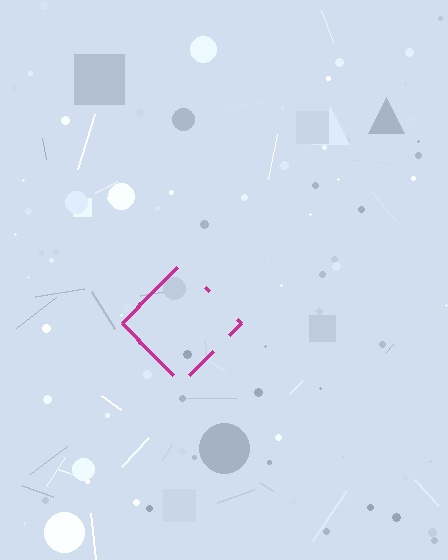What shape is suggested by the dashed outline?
The dashed outline suggests a diamond.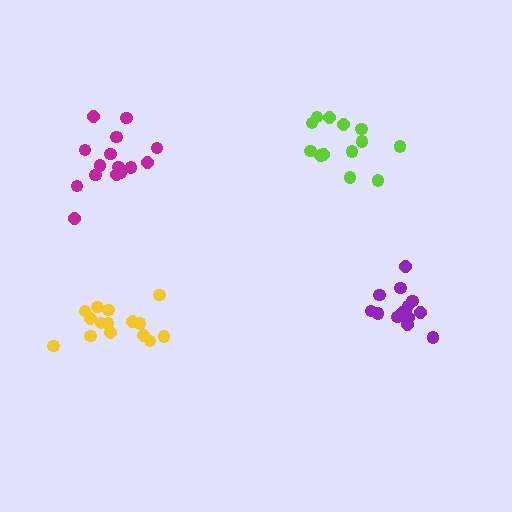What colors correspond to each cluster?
The clusters are colored: yellow, purple, magenta, lime.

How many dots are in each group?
Group 1: 15 dots, Group 2: 14 dots, Group 3: 15 dots, Group 4: 13 dots (57 total).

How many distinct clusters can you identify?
There are 4 distinct clusters.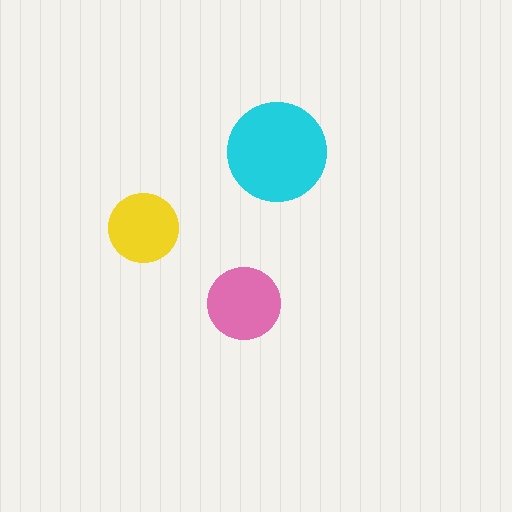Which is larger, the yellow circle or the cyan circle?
The cyan one.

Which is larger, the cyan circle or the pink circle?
The cyan one.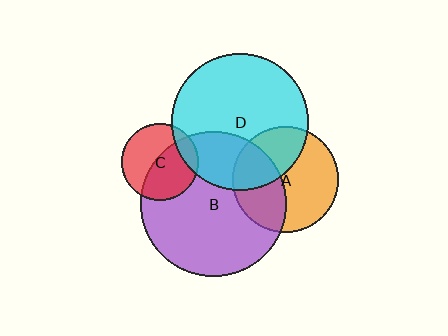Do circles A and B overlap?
Yes.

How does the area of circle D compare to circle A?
Approximately 1.7 times.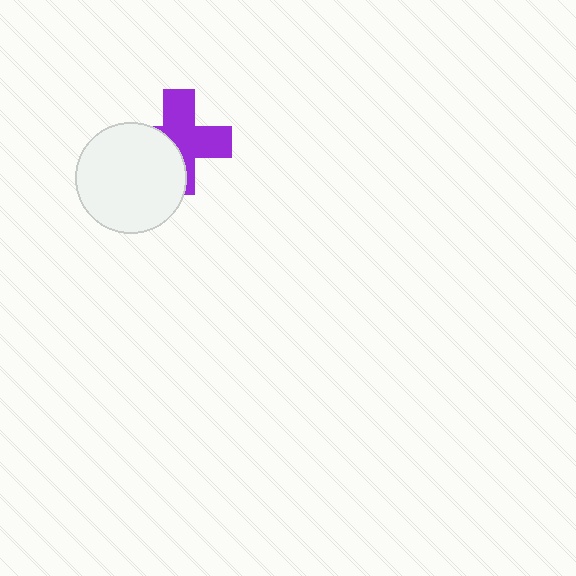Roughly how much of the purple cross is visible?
About half of it is visible (roughly 60%).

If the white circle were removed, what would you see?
You would see the complete purple cross.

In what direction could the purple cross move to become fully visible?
The purple cross could move toward the upper-right. That would shift it out from behind the white circle entirely.